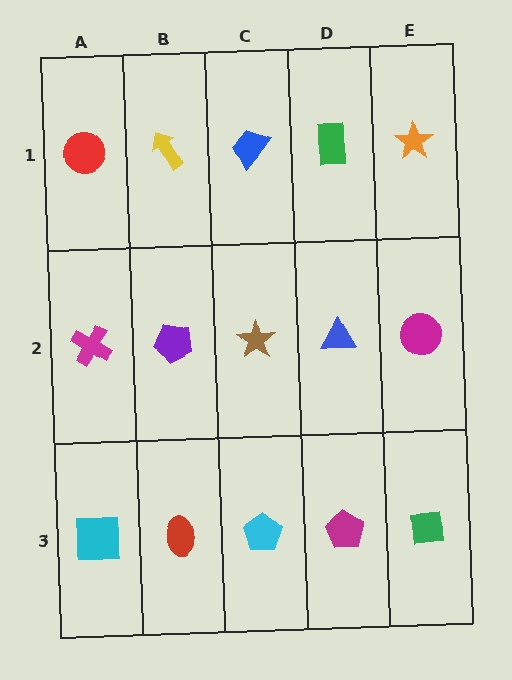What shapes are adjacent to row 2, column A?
A red circle (row 1, column A), a cyan square (row 3, column A), a purple pentagon (row 2, column B).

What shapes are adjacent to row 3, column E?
A magenta circle (row 2, column E), a magenta pentagon (row 3, column D).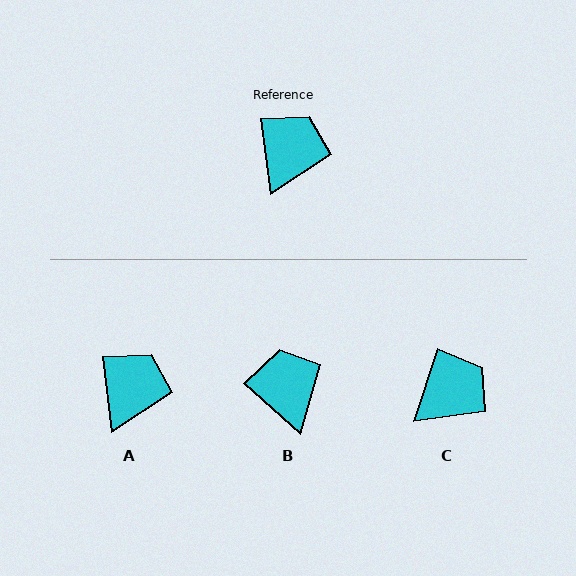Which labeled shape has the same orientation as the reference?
A.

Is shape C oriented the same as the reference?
No, it is off by about 25 degrees.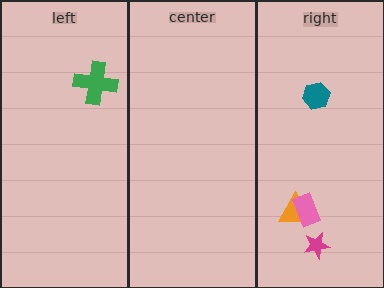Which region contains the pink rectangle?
The right region.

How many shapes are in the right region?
4.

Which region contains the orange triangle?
The right region.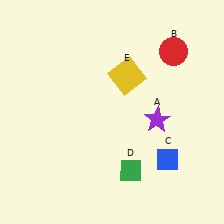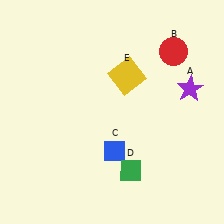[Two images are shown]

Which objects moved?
The objects that moved are: the purple star (A), the blue diamond (C).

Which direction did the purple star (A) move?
The purple star (A) moved right.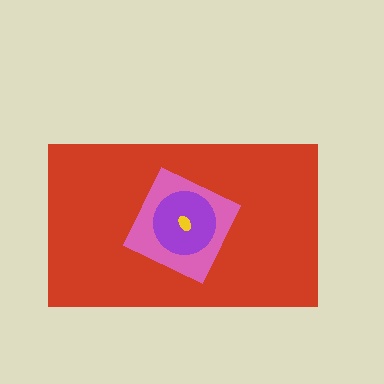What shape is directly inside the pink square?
The purple circle.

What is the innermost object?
The yellow ellipse.